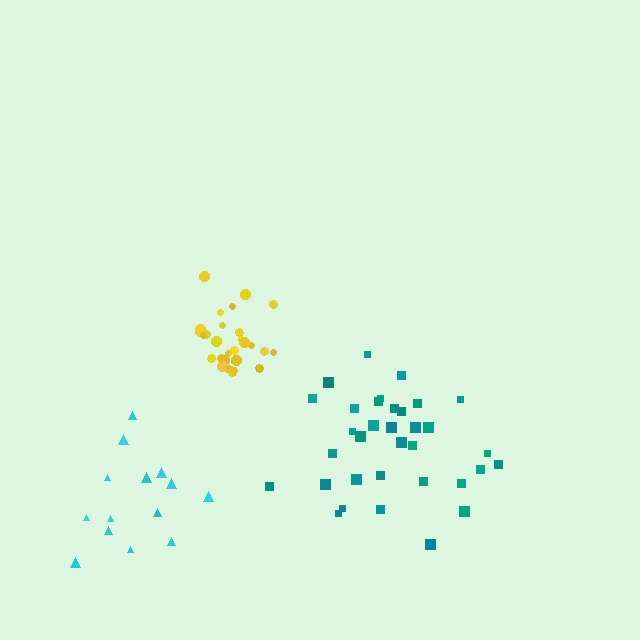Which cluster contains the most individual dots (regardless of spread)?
Teal (34).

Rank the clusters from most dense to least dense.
yellow, teal, cyan.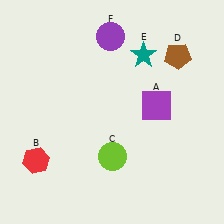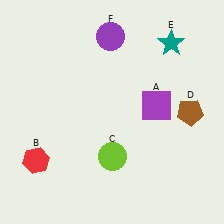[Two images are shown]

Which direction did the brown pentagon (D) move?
The brown pentagon (D) moved down.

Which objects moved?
The objects that moved are: the brown pentagon (D), the teal star (E).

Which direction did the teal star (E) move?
The teal star (E) moved right.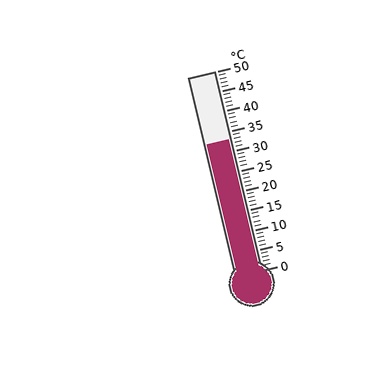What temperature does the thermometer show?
The thermometer shows approximately 33°C.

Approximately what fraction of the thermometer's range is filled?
The thermometer is filled to approximately 65% of its range.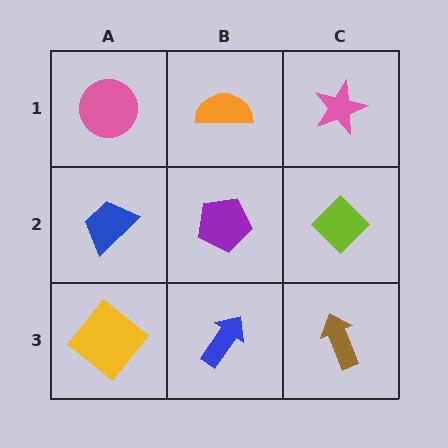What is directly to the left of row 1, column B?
A pink circle.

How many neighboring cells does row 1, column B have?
3.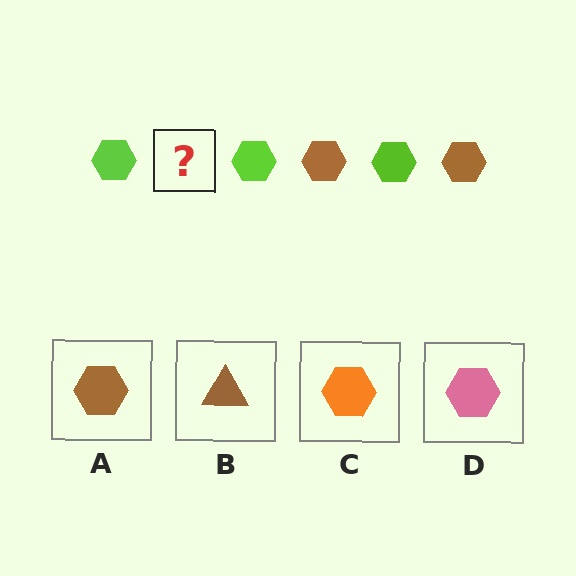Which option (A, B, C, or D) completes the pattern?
A.